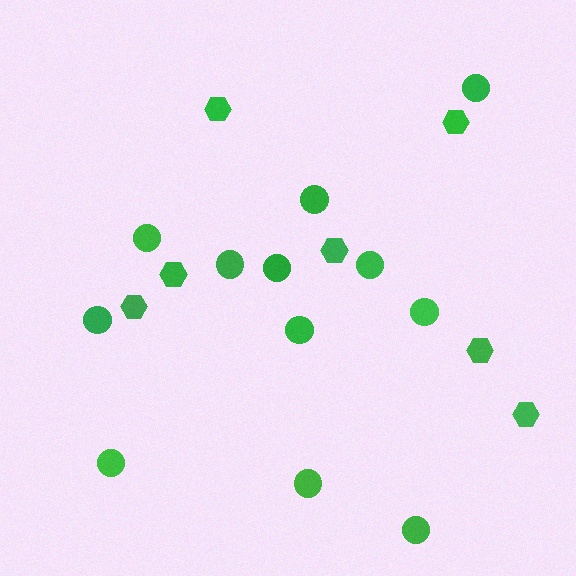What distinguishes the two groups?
There are 2 groups: one group of circles (12) and one group of hexagons (7).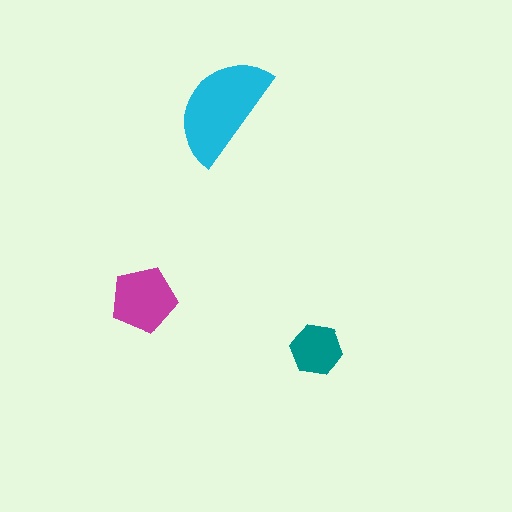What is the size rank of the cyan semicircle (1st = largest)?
1st.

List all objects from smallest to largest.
The teal hexagon, the magenta pentagon, the cyan semicircle.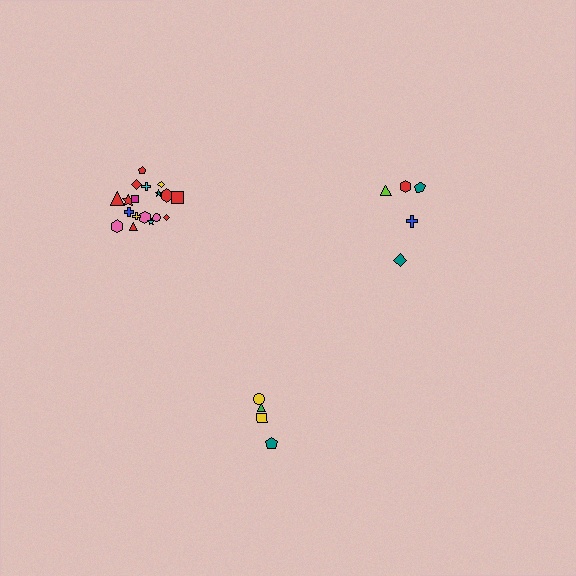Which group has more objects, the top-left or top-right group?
The top-left group.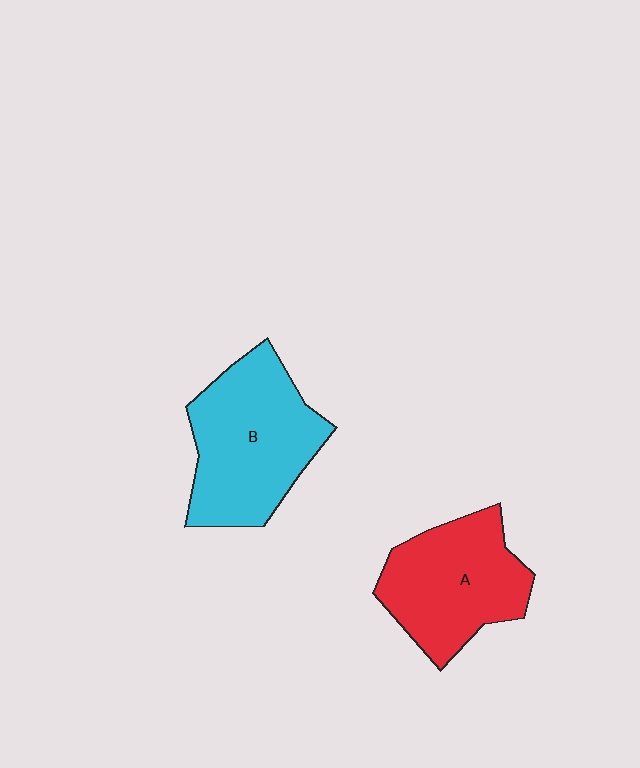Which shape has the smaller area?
Shape A (red).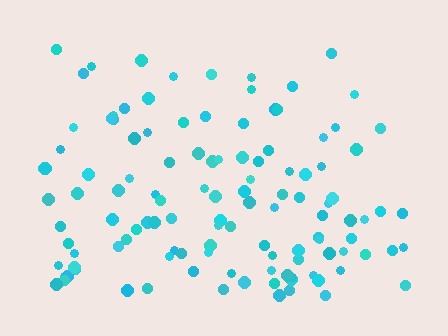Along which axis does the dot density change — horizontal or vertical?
Vertical.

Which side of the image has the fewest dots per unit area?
The top.